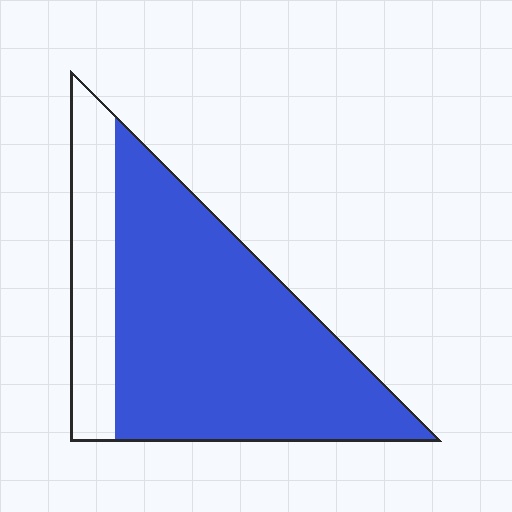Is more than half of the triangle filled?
Yes.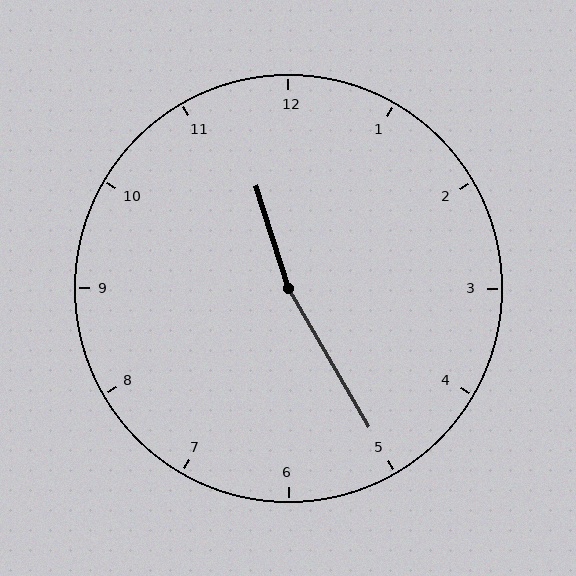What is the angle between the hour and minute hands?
Approximately 168 degrees.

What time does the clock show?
11:25.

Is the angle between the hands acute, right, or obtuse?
It is obtuse.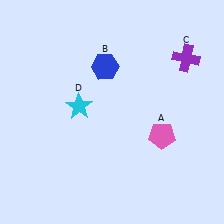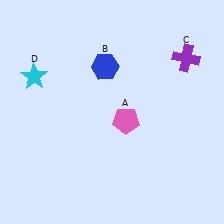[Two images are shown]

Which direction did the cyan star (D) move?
The cyan star (D) moved left.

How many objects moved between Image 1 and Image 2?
2 objects moved between the two images.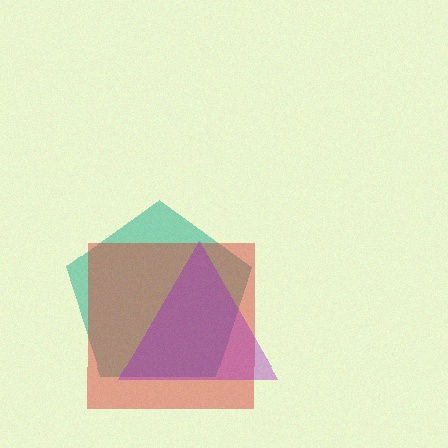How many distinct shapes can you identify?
There are 3 distinct shapes: a teal pentagon, a red square, a purple triangle.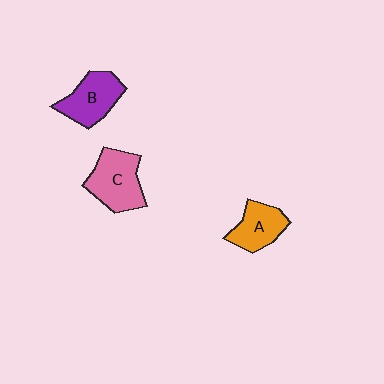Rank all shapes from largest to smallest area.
From largest to smallest: C (pink), B (purple), A (orange).